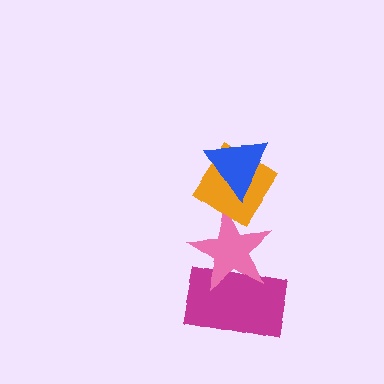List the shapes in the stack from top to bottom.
From top to bottom: the blue triangle, the orange diamond, the pink star, the magenta rectangle.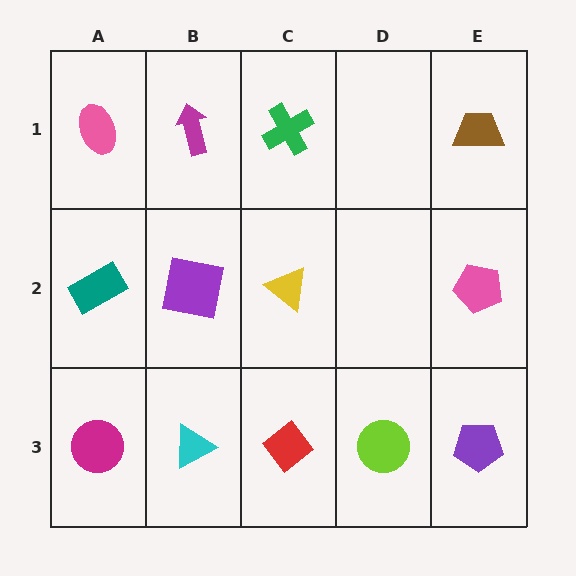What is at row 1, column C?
A green cross.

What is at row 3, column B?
A cyan triangle.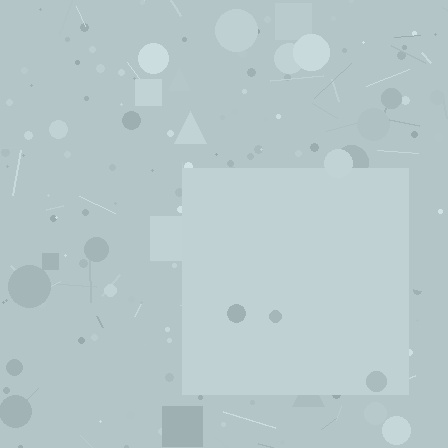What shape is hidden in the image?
A square is hidden in the image.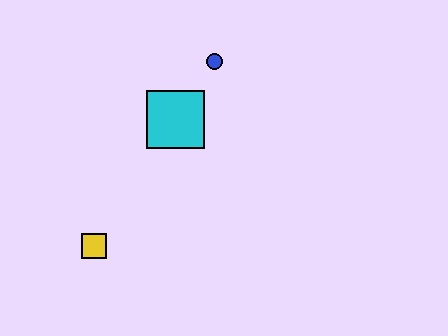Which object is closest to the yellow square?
The cyan square is closest to the yellow square.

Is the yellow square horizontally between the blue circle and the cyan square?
No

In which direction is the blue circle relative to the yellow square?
The blue circle is above the yellow square.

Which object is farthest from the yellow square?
The blue circle is farthest from the yellow square.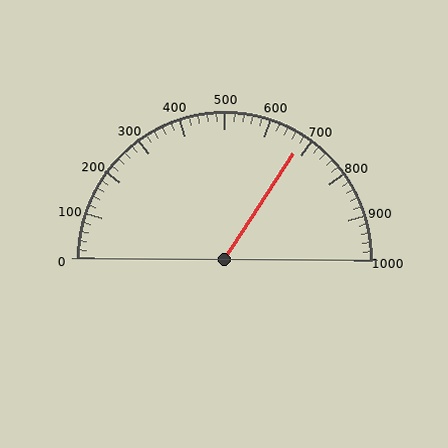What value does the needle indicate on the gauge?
The needle indicates approximately 680.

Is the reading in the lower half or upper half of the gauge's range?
The reading is in the upper half of the range (0 to 1000).